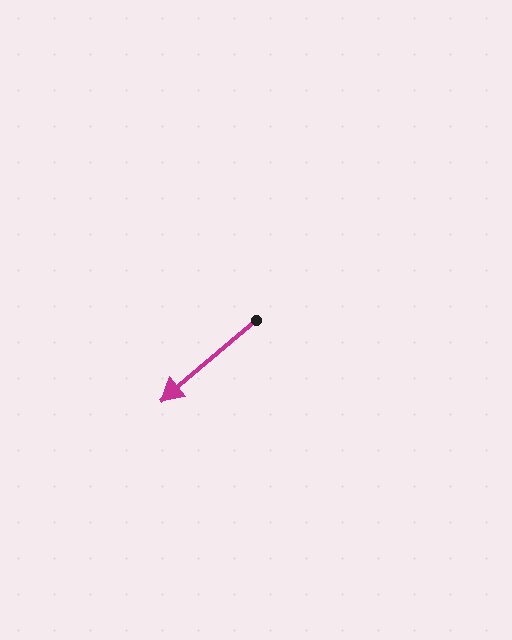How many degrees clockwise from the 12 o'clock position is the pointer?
Approximately 230 degrees.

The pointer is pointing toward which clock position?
Roughly 8 o'clock.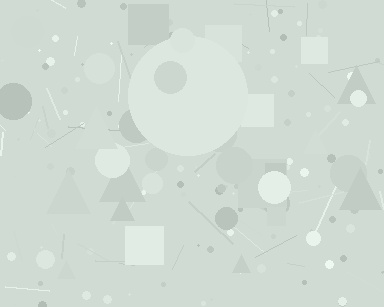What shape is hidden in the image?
A circle is hidden in the image.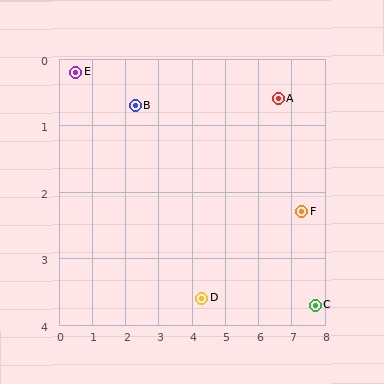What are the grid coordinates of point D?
Point D is at approximately (4.3, 3.6).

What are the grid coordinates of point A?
Point A is at approximately (6.6, 0.6).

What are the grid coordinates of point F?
Point F is at approximately (7.3, 2.3).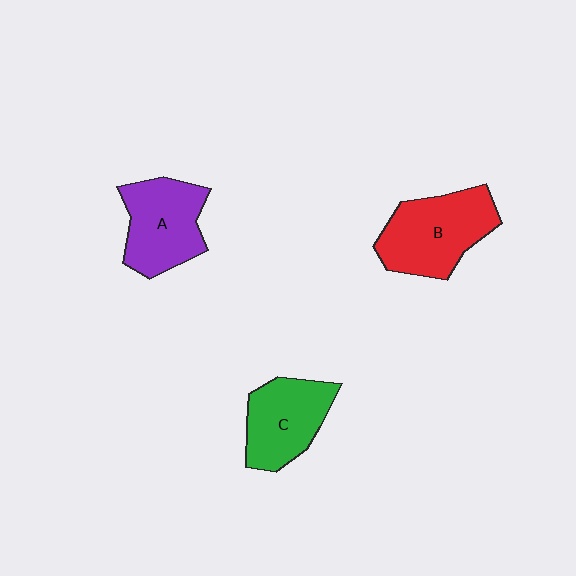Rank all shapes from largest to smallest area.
From largest to smallest: B (red), A (purple), C (green).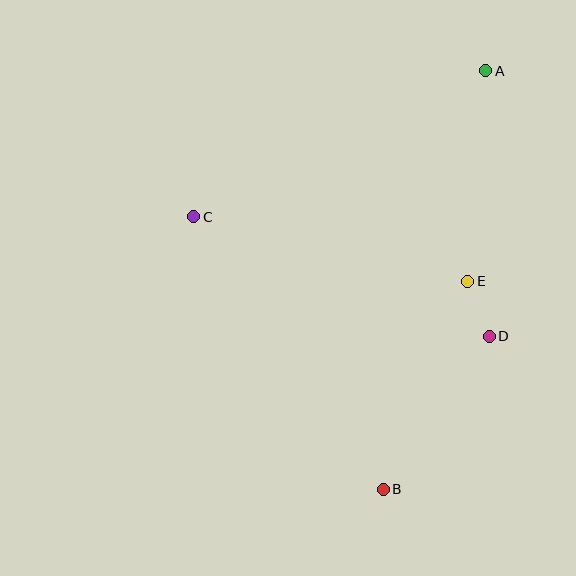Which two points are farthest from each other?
Points A and B are farthest from each other.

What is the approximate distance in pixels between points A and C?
The distance between A and C is approximately 326 pixels.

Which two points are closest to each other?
Points D and E are closest to each other.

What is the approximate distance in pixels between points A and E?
The distance between A and E is approximately 211 pixels.